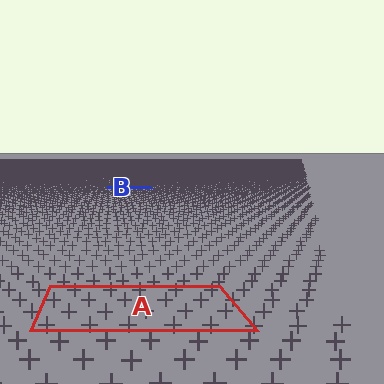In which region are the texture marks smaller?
The texture marks are smaller in region B, because it is farther away.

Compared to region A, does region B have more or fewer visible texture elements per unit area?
Region B has more texture elements per unit area — they are packed more densely because it is farther away.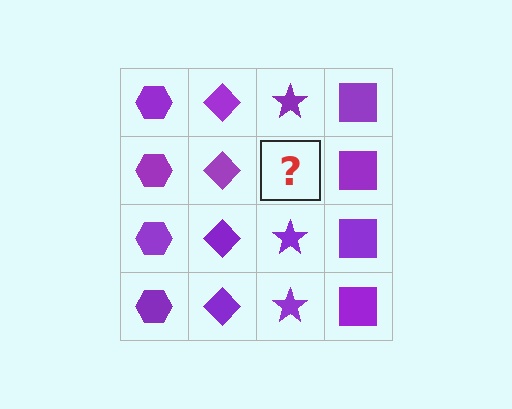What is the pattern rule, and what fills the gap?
The rule is that each column has a consistent shape. The gap should be filled with a purple star.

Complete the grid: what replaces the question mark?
The question mark should be replaced with a purple star.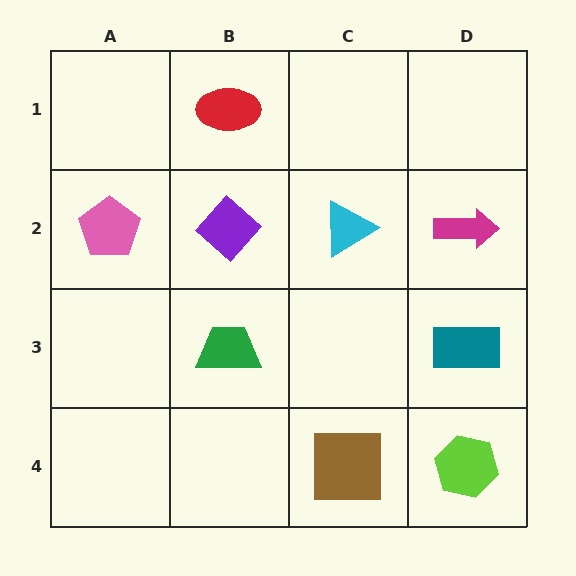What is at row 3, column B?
A green trapezoid.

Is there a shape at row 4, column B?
No, that cell is empty.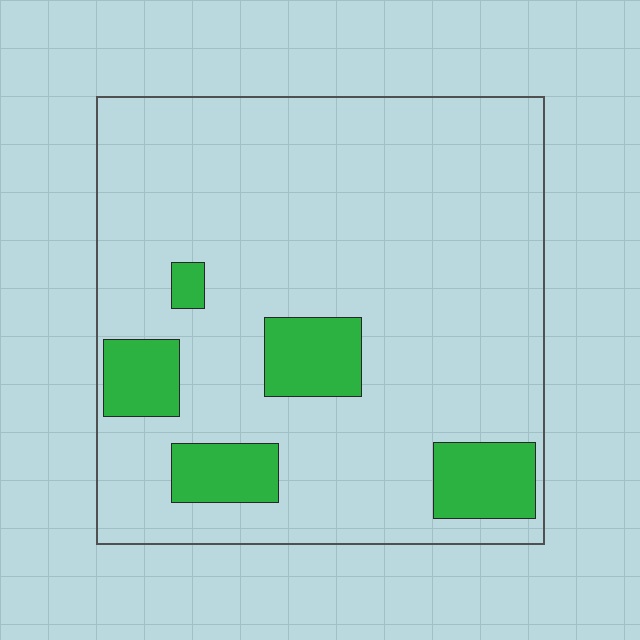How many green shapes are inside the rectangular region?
5.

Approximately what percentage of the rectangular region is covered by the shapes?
Approximately 15%.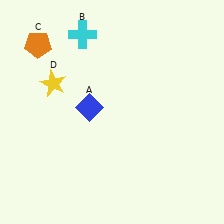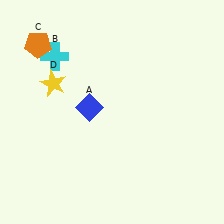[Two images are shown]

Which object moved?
The cyan cross (B) moved left.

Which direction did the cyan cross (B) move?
The cyan cross (B) moved left.